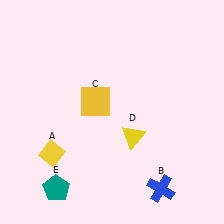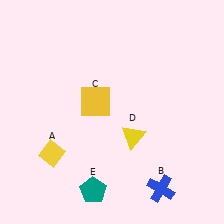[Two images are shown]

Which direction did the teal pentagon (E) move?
The teal pentagon (E) moved right.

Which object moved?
The teal pentagon (E) moved right.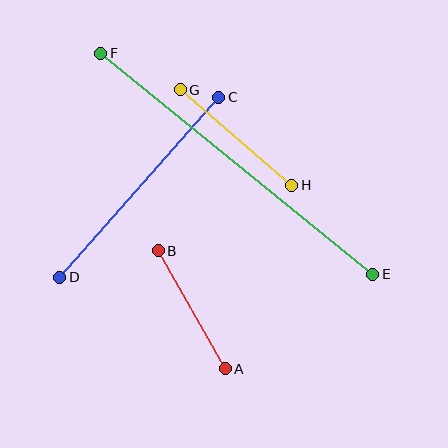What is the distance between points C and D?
The distance is approximately 240 pixels.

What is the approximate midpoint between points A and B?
The midpoint is at approximately (192, 310) pixels.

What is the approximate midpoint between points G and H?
The midpoint is at approximately (236, 138) pixels.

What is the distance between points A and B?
The distance is approximately 136 pixels.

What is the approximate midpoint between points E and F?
The midpoint is at approximately (237, 164) pixels.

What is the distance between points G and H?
The distance is approximately 147 pixels.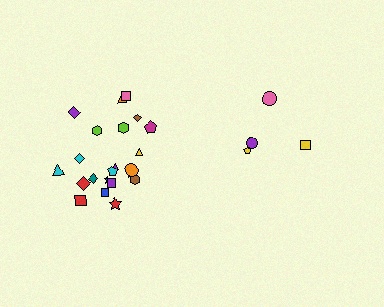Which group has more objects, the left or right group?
The left group.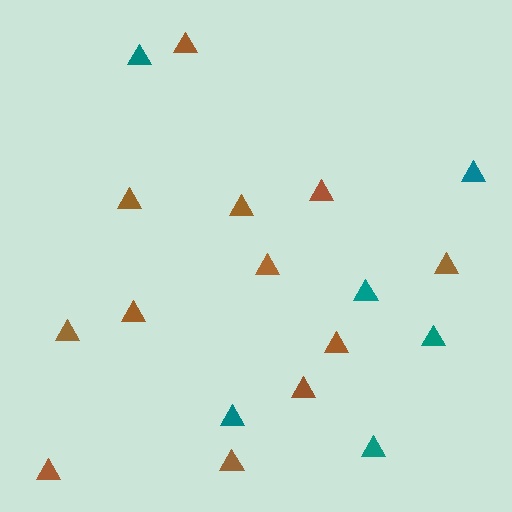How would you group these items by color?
There are 2 groups: one group of teal triangles (6) and one group of brown triangles (12).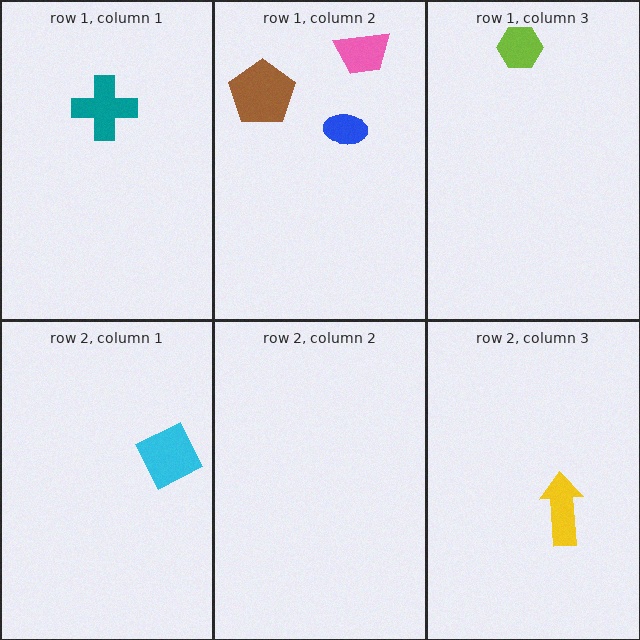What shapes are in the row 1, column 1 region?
The teal cross.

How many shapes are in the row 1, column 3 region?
1.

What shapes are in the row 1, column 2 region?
The blue ellipse, the pink trapezoid, the brown pentagon.